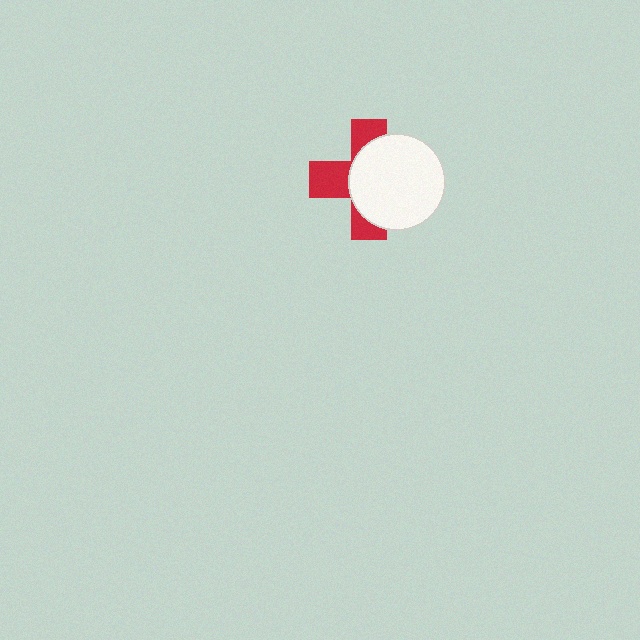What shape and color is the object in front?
The object in front is a white circle.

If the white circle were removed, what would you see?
You would see the complete red cross.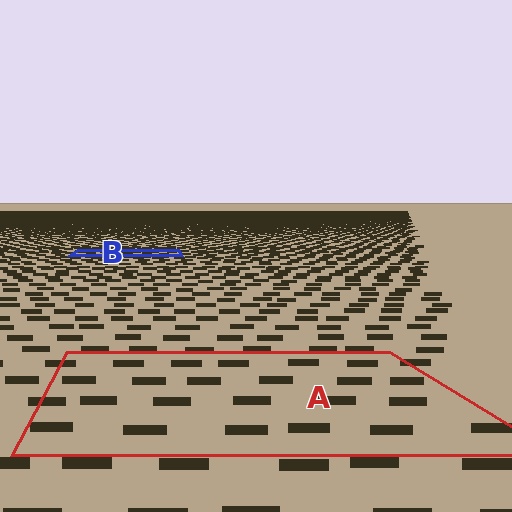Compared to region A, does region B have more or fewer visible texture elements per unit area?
Region B has more texture elements per unit area — they are packed more densely because it is farther away.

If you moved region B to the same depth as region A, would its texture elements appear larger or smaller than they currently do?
They would appear larger. At a closer depth, the same texture elements are projected at a bigger on-screen size.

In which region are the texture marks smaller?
The texture marks are smaller in region B, because it is farther away.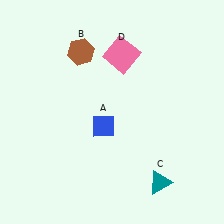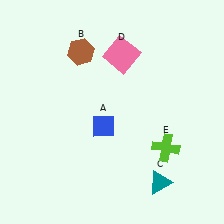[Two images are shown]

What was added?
A lime cross (E) was added in Image 2.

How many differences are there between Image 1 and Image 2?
There is 1 difference between the two images.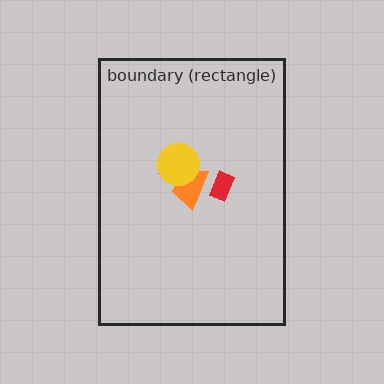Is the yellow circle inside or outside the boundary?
Inside.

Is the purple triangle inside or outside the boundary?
Inside.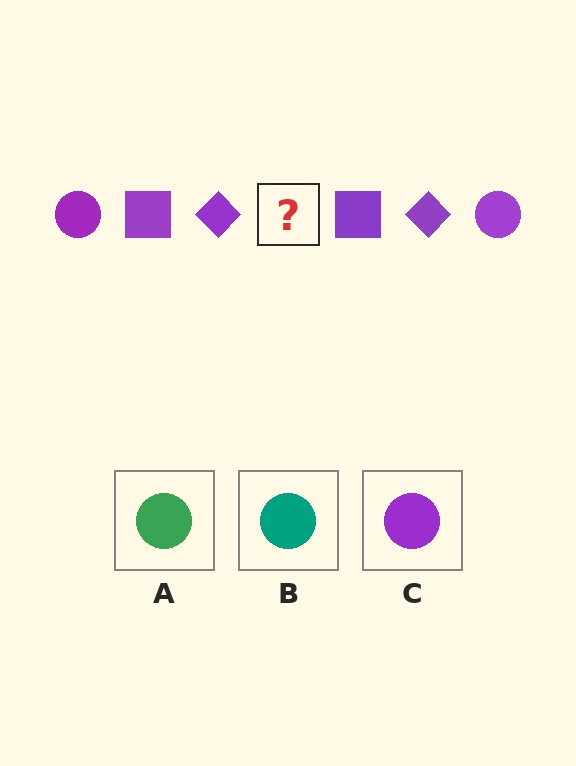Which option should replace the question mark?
Option C.